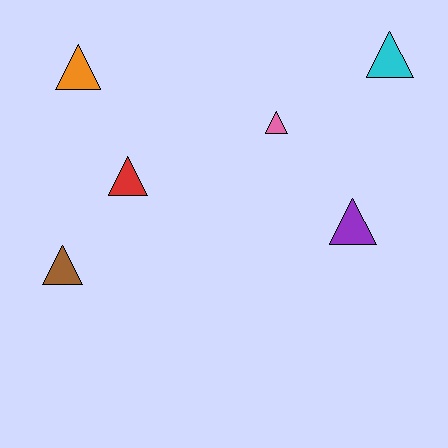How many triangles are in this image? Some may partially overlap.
There are 6 triangles.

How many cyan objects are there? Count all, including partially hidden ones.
There is 1 cyan object.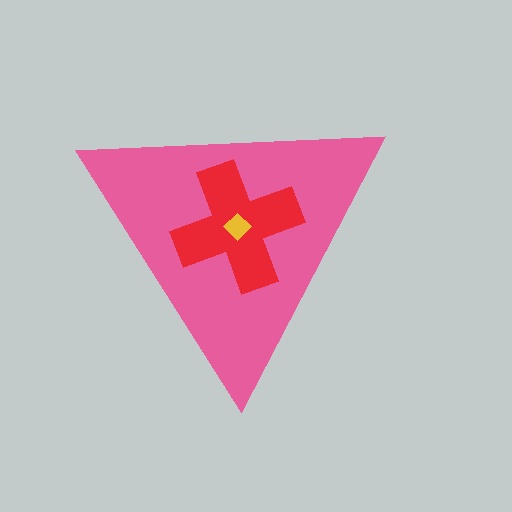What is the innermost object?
The yellow diamond.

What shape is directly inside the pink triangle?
The red cross.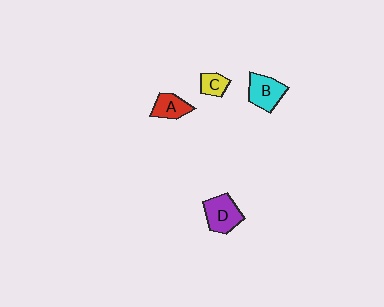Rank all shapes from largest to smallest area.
From largest to smallest: D (purple), B (cyan), A (red), C (yellow).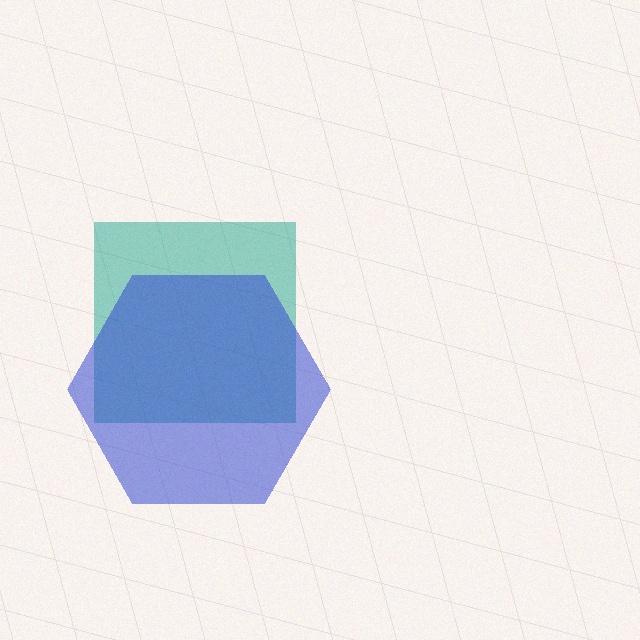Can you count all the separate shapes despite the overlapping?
Yes, there are 2 separate shapes.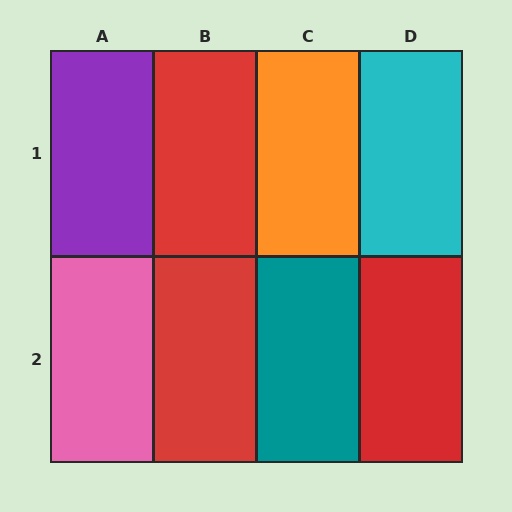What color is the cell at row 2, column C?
Teal.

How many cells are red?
3 cells are red.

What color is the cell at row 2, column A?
Pink.